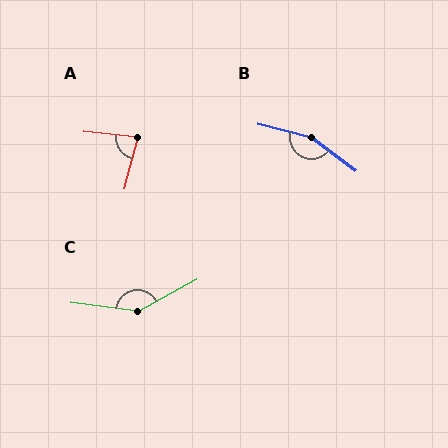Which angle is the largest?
B, at approximately 158 degrees.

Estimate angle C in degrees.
Approximately 145 degrees.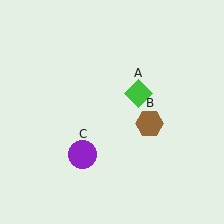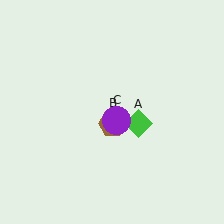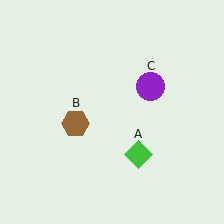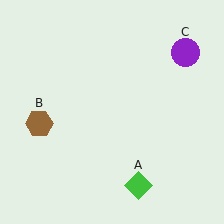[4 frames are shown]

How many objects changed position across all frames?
3 objects changed position: green diamond (object A), brown hexagon (object B), purple circle (object C).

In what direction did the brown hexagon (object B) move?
The brown hexagon (object B) moved left.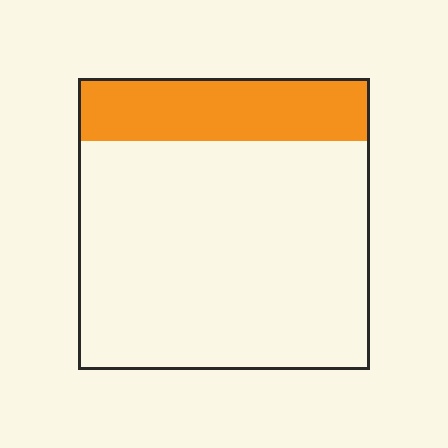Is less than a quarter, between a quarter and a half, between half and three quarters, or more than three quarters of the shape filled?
Less than a quarter.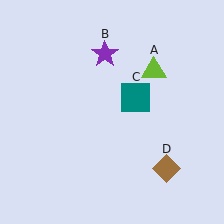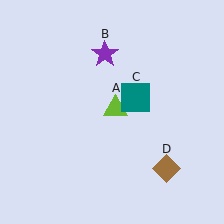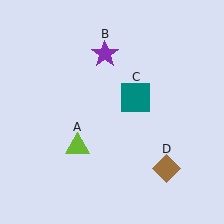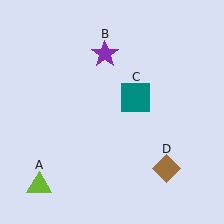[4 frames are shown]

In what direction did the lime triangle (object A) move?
The lime triangle (object A) moved down and to the left.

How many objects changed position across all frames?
1 object changed position: lime triangle (object A).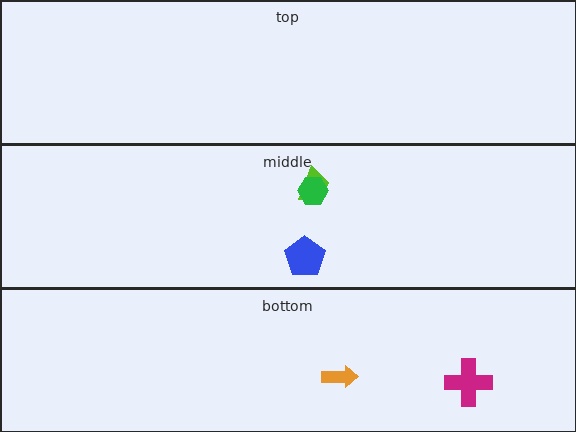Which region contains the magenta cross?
The bottom region.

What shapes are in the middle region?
The lime trapezoid, the blue pentagon, the green hexagon.